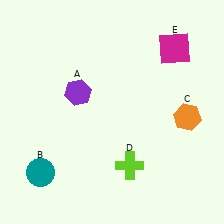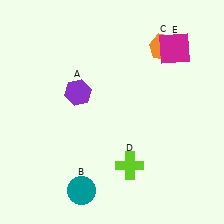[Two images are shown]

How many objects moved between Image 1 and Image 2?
2 objects moved between the two images.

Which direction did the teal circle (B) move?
The teal circle (B) moved right.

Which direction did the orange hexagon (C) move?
The orange hexagon (C) moved up.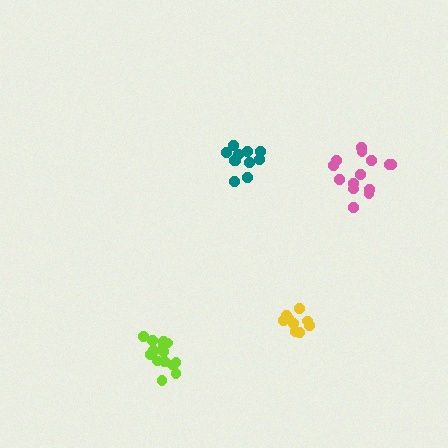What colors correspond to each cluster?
The clusters are colored: lime, yellow, pink, teal.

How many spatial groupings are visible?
There are 4 spatial groupings.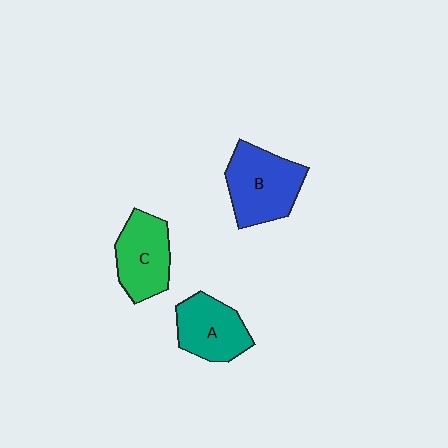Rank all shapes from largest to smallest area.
From largest to smallest: B (blue), C (green), A (teal).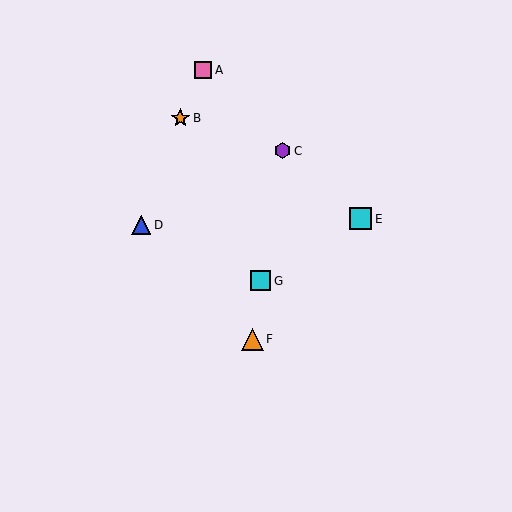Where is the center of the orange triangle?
The center of the orange triangle is at (252, 339).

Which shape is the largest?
The cyan square (labeled E) is the largest.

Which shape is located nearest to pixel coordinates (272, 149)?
The purple hexagon (labeled C) at (283, 151) is nearest to that location.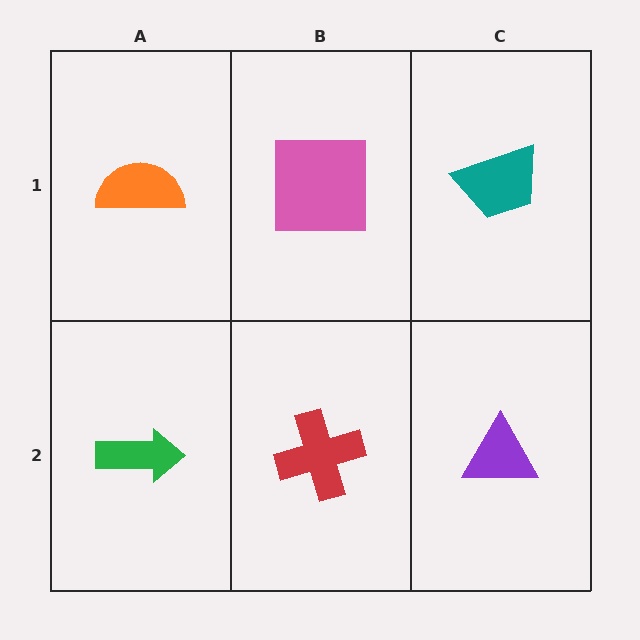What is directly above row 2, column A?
An orange semicircle.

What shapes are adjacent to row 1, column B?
A red cross (row 2, column B), an orange semicircle (row 1, column A), a teal trapezoid (row 1, column C).